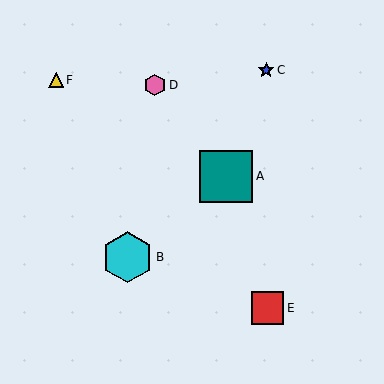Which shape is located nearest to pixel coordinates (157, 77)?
The pink hexagon (labeled D) at (155, 85) is nearest to that location.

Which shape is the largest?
The teal square (labeled A) is the largest.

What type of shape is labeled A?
Shape A is a teal square.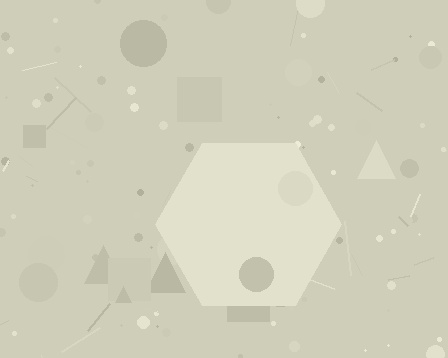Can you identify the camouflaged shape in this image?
The camouflaged shape is a hexagon.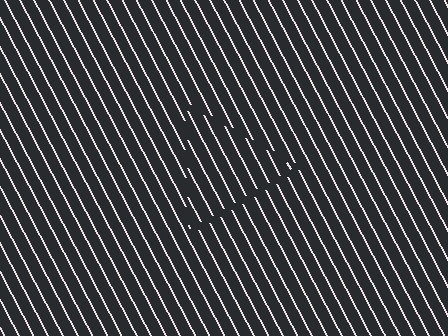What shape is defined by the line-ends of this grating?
An illusory triangle. The interior of the shape contains the same grating, shifted by half a period — the contour is defined by the phase discontinuity where line-ends from the inner and outer gratings abut.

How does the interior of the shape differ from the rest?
The interior of the shape contains the same grating, shifted by half a period — the contour is defined by the phase discontinuity where line-ends from the inner and outer gratings abut.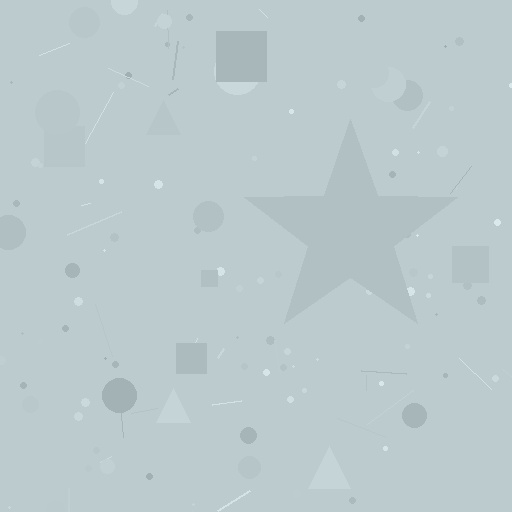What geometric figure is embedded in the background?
A star is embedded in the background.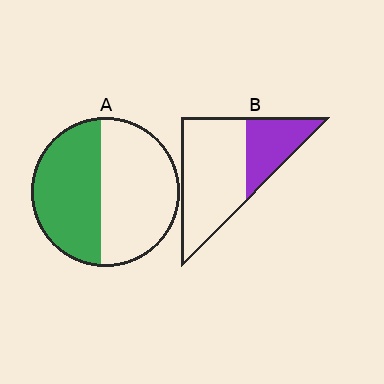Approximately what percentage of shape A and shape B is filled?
A is approximately 45% and B is approximately 30%.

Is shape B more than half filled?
No.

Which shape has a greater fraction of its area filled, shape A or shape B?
Shape A.